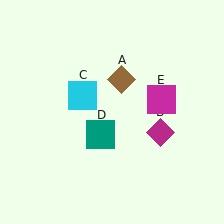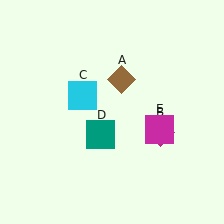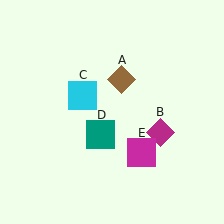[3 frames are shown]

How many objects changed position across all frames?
1 object changed position: magenta square (object E).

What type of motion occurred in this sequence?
The magenta square (object E) rotated clockwise around the center of the scene.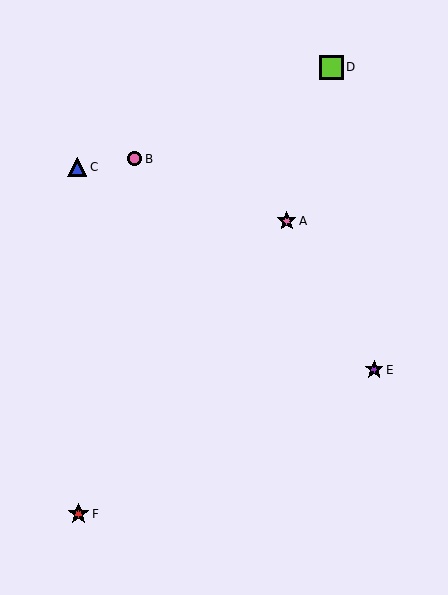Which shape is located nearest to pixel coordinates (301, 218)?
The pink star (labeled A) at (287, 221) is nearest to that location.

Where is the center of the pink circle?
The center of the pink circle is at (135, 159).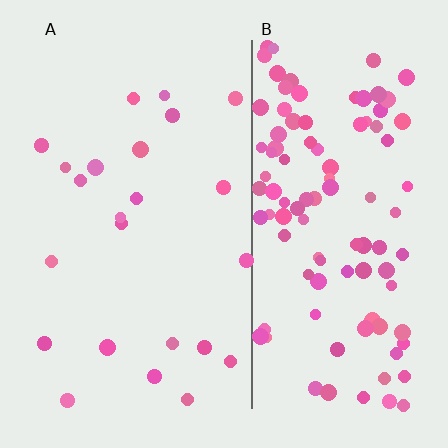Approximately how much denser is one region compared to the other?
Approximately 4.7× — region B over region A.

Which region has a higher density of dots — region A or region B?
B (the right).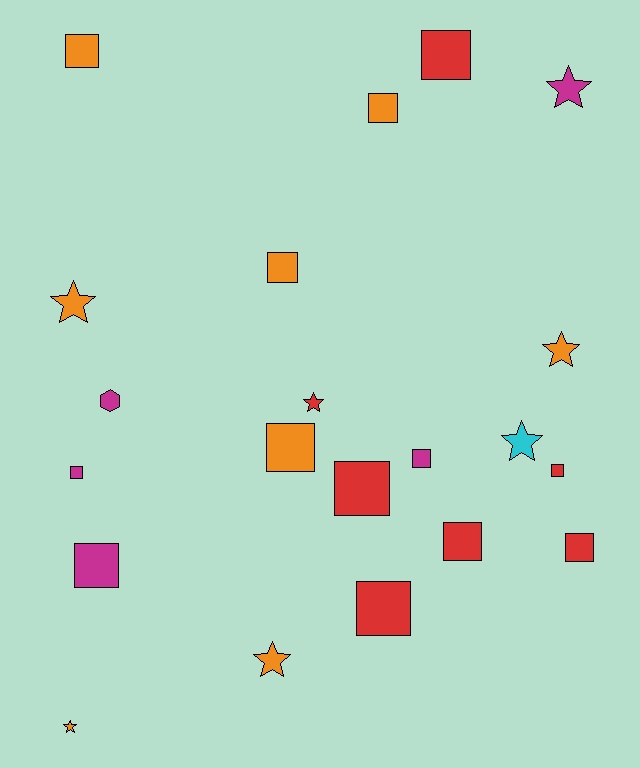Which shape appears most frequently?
Square, with 13 objects.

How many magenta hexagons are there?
There is 1 magenta hexagon.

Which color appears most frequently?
Orange, with 8 objects.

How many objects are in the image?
There are 21 objects.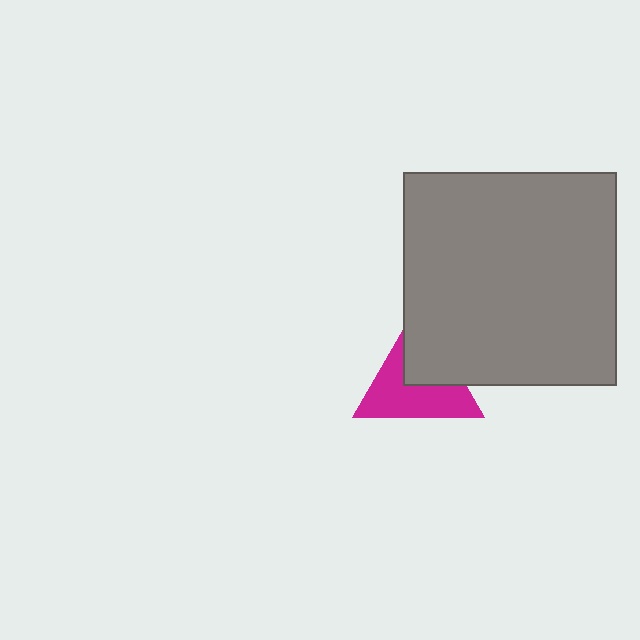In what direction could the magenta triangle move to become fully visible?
The magenta triangle could move toward the lower-left. That would shift it out from behind the gray square entirely.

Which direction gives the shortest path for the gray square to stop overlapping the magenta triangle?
Moving toward the upper-right gives the shortest separation.